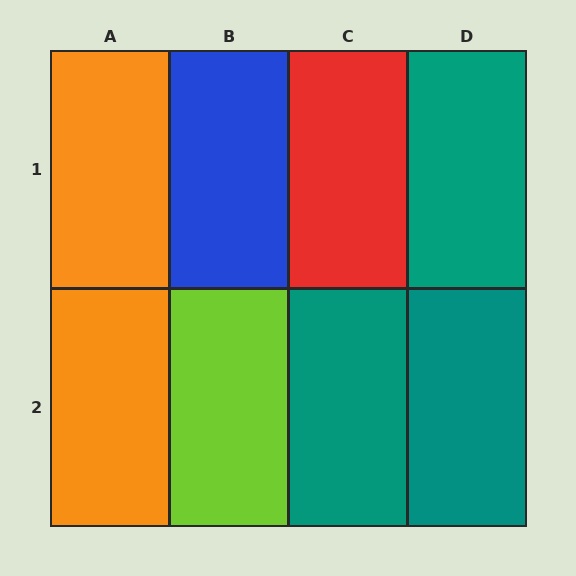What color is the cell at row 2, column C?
Teal.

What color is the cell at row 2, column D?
Teal.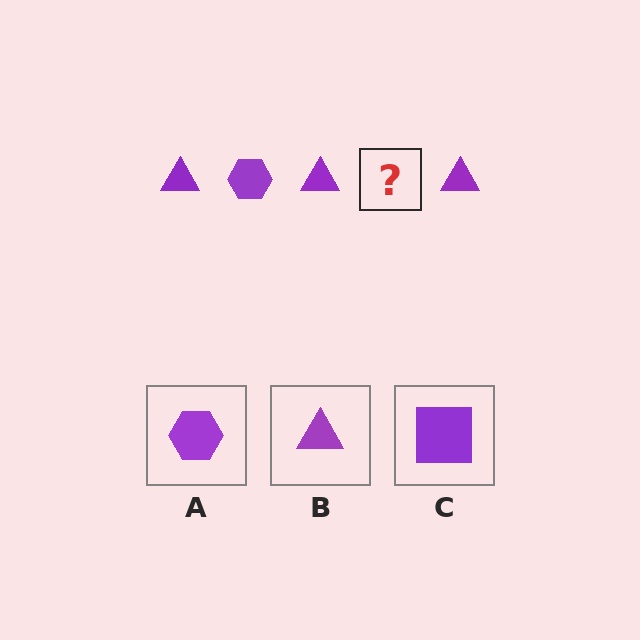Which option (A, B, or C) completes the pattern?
A.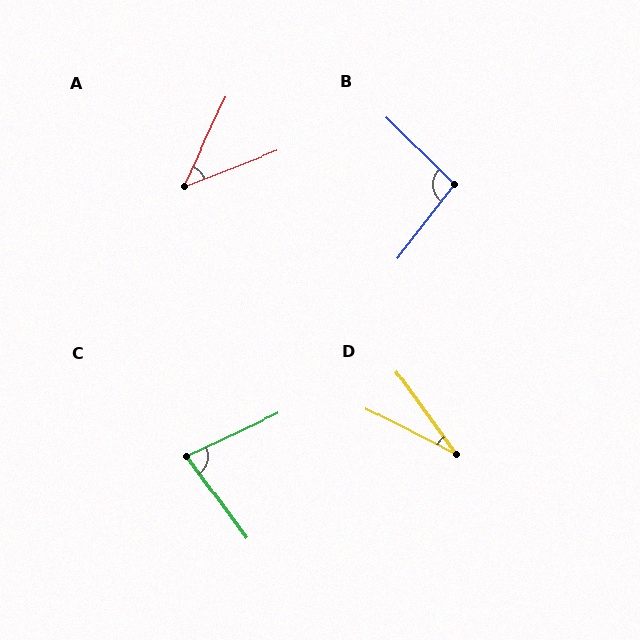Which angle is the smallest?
D, at approximately 27 degrees.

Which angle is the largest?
B, at approximately 97 degrees.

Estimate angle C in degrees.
Approximately 78 degrees.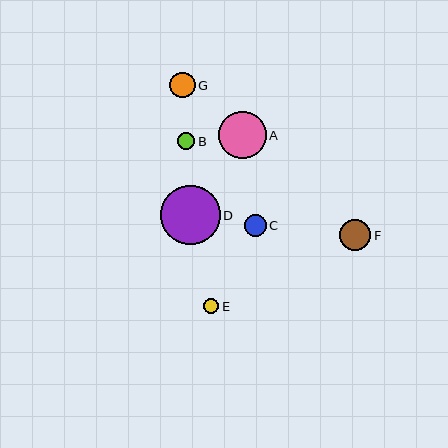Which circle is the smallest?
Circle E is the smallest with a size of approximately 15 pixels.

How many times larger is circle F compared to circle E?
Circle F is approximately 2.0 times the size of circle E.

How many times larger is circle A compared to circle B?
Circle A is approximately 2.8 times the size of circle B.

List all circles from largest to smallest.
From largest to smallest: D, A, F, G, C, B, E.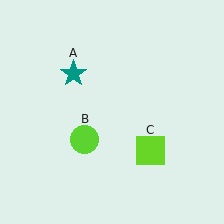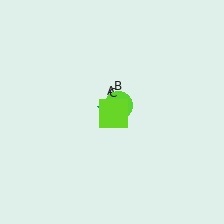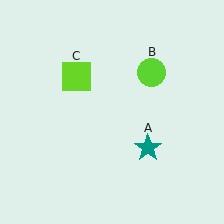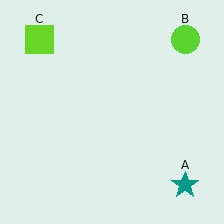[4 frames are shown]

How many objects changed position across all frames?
3 objects changed position: teal star (object A), lime circle (object B), lime square (object C).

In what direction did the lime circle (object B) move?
The lime circle (object B) moved up and to the right.